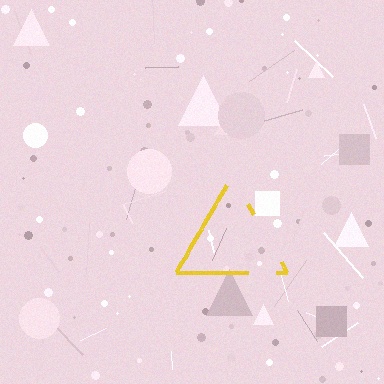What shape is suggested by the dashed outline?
The dashed outline suggests a triangle.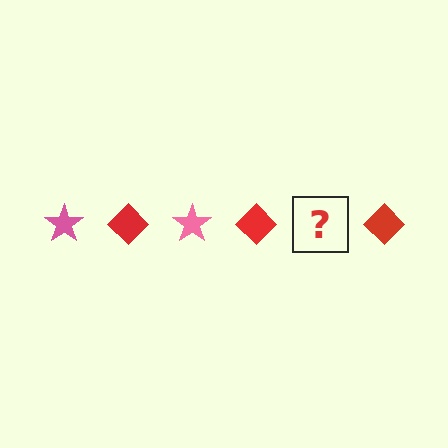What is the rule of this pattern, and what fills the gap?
The rule is that the pattern alternates between pink star and red diamond. The gap should be filled with a pink star.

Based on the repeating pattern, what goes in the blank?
The blank should be a pink star.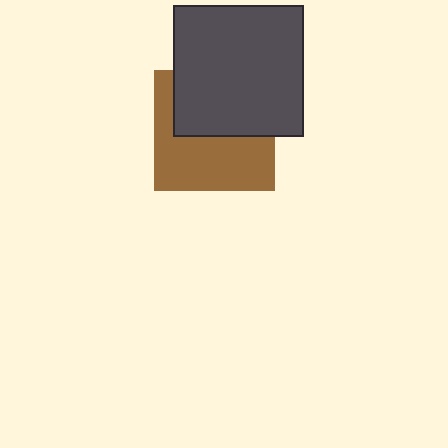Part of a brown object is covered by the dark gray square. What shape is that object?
It is a square.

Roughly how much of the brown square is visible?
About half of it is visible (roughly 53%).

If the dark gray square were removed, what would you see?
You would see the complete brown square.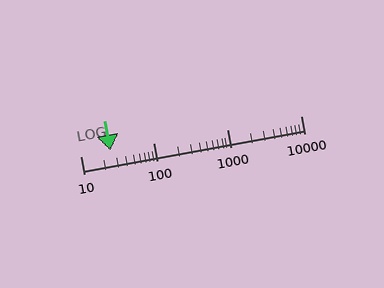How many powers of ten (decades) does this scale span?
The scale spans 3 decades, from 10 to 10000.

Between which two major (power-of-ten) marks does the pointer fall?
The pointer is between 10 and 100.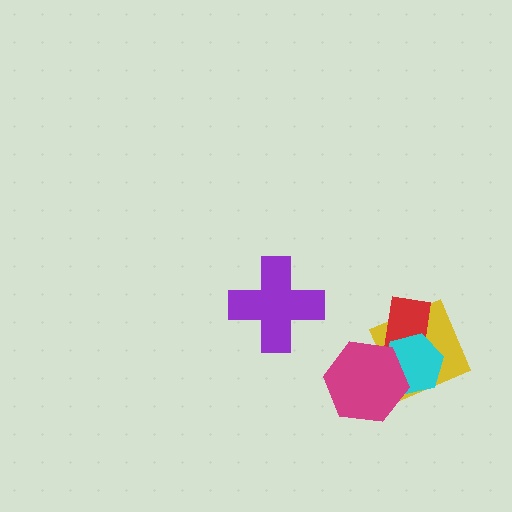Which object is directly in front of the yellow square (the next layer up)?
The red rectangle is directly in front of the yellow square.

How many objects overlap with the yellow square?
3 objects overlap with the yellow square.